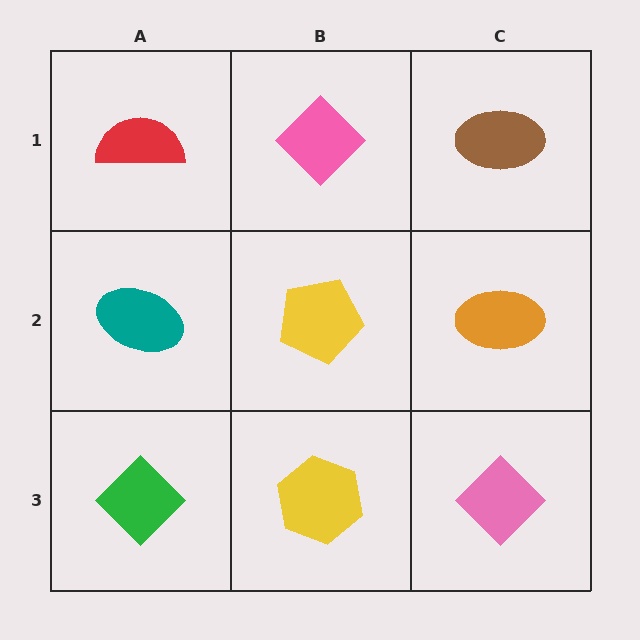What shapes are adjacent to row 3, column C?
An orange ellipse (row 2, column C), a yellow hexagon (row 3, column B).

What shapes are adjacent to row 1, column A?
A teal ellipse (row 2, column A), a pink diamond (row 1, column B).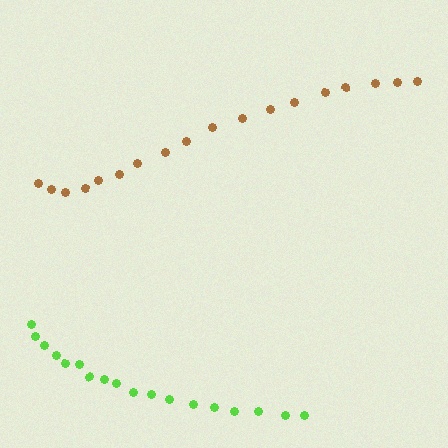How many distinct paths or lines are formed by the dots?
There are 2 distinct paths.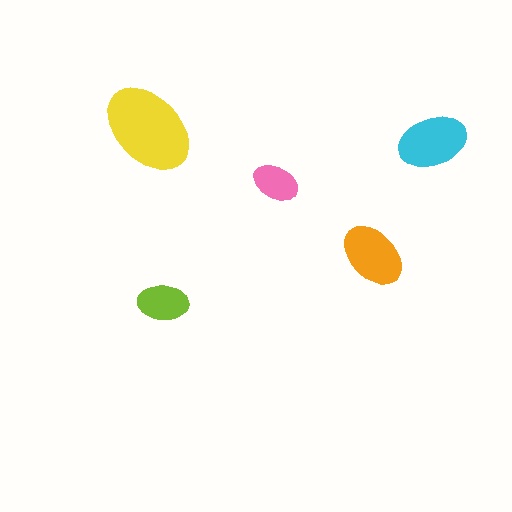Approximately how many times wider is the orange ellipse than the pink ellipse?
About 1.5 times wider.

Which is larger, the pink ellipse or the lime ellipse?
The lime one.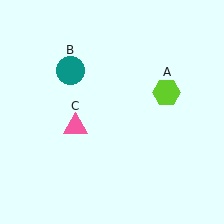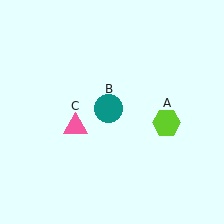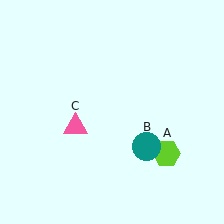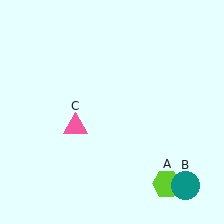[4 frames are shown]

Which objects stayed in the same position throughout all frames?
Pink triangle (object C) remained stationary.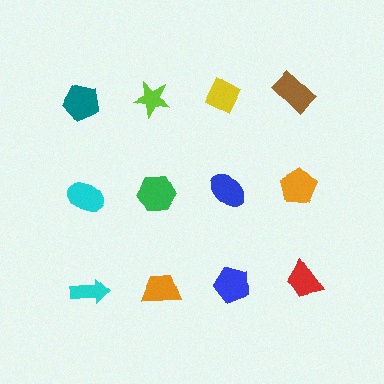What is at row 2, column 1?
A cyan ellipse.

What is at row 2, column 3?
A blue ellipse.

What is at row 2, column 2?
A green hexagon.